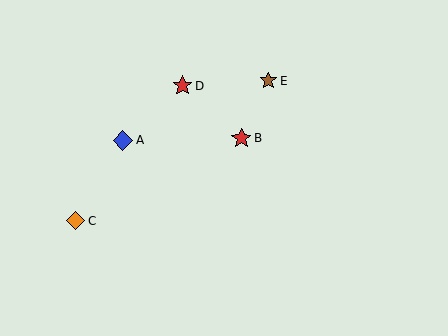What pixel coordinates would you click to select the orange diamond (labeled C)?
Click at (76, 221) to select the orange diamond C.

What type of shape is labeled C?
Shape C is an orange diamond.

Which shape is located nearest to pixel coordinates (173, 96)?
The red star (labeled D) at (183, 86) is nearest to that location.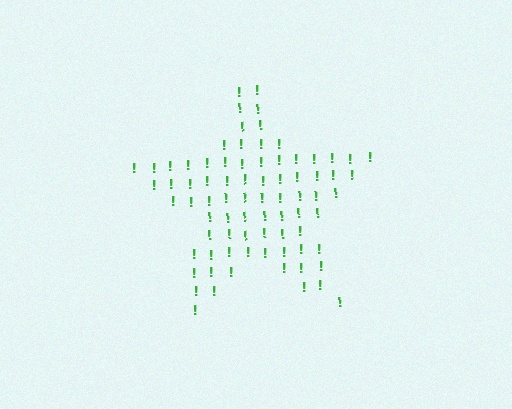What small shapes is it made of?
It is made of small exclamation marks.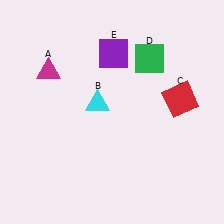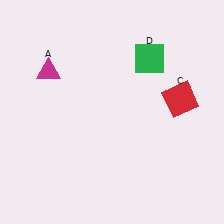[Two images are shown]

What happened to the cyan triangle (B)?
The cyan triangle (B) was removed in Image 2. It was in the top-left area of Image 1.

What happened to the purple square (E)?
The purple square (E) was removed in Image 2. It was in the top-right area of Image 1.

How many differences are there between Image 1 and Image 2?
There are 2 differences between the two images.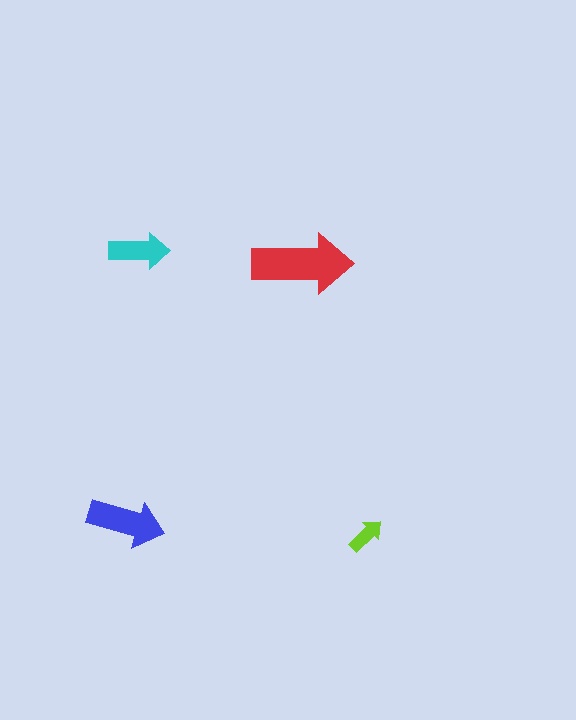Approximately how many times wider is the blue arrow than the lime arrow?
About 2 times wider.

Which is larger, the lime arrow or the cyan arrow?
The cyan one.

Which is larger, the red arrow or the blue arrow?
The red one.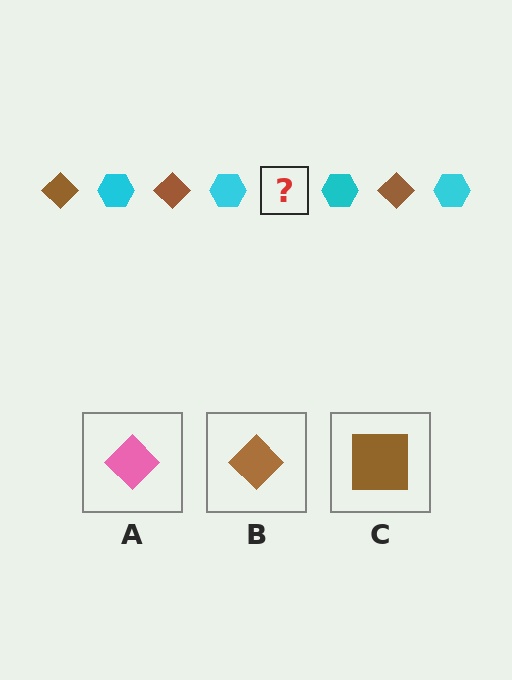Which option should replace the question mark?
Option B.